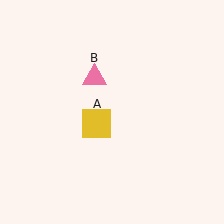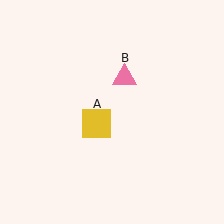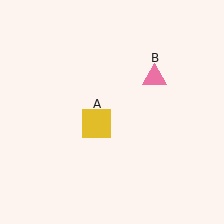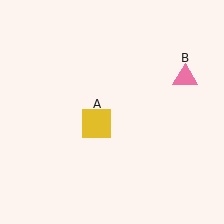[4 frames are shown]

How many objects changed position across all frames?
1 object changed position: pink triangle (object B).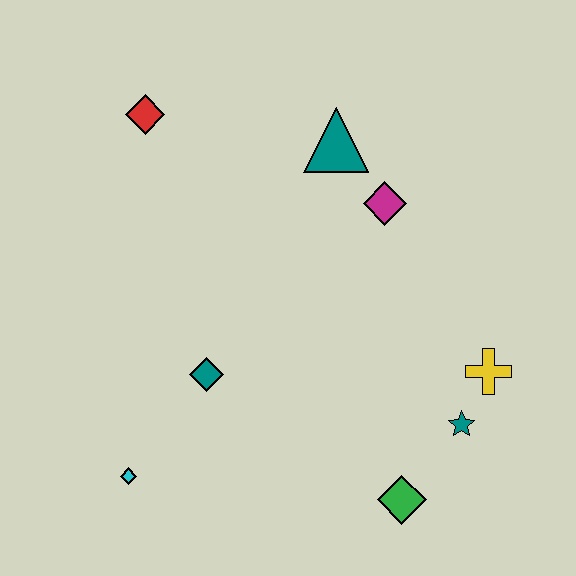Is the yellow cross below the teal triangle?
Yes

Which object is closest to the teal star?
The yellow cross is closest to the teal star.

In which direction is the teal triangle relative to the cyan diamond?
The teal triangle is above the cyan diamond.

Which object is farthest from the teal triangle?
The cyan diamond is farthest from the teal triangle.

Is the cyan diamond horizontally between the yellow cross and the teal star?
No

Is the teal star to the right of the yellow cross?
No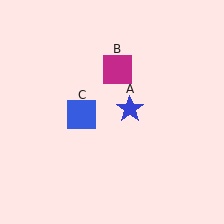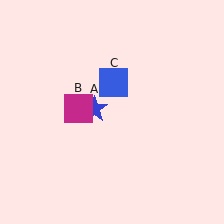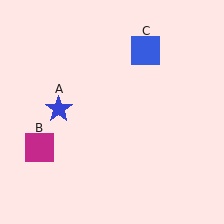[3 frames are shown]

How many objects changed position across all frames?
3 objects changed position: blue star (object A), magenta square (object B), blue square (object C).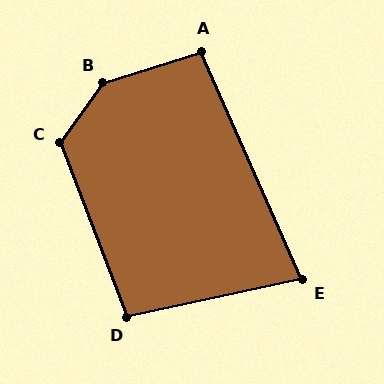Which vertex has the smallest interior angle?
E, at approximately 78 degrees.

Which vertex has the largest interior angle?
B, at approximately 143 degrees.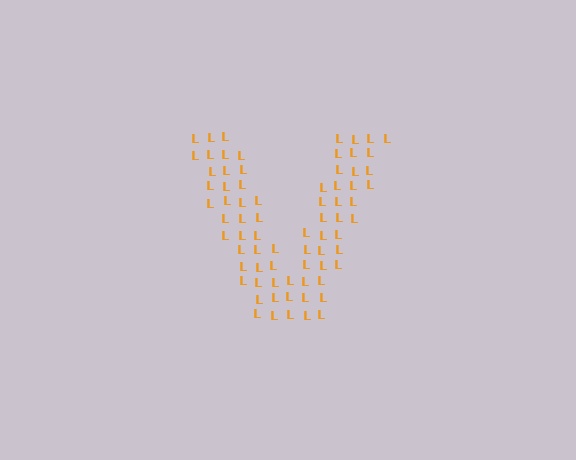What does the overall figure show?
The overall figure shows the letter V.